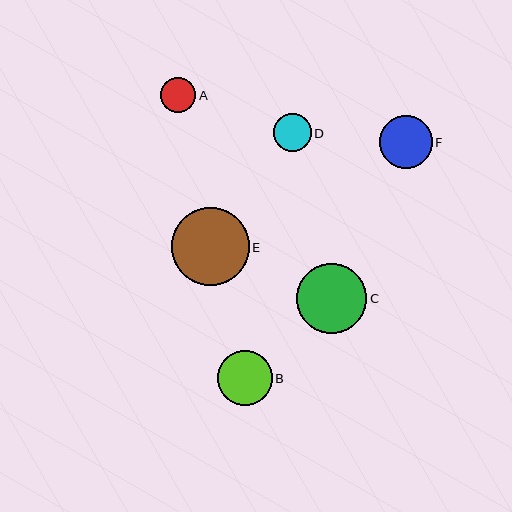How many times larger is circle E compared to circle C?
Circle E is approximately 1.1 times the size of circle C.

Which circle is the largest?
Circle E is the largest with a size of approximately 78 pixels.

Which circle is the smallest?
Circle A is the smallest with a size of approximately 35 pixels.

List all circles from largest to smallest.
From largest to smallest: E, C, B, F, D, A.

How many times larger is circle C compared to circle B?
Circle C is approximately 1.3 times the size of circle B.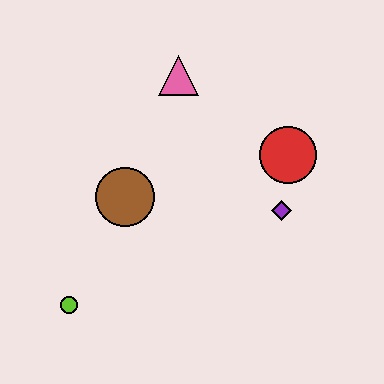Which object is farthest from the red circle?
The lime circle is farthest from the red circle.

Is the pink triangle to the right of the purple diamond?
No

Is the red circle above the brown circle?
Yes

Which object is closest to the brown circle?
The lime circle is closest to the brown circle.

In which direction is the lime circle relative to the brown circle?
The lime circle is below the brown circle.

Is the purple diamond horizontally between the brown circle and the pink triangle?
No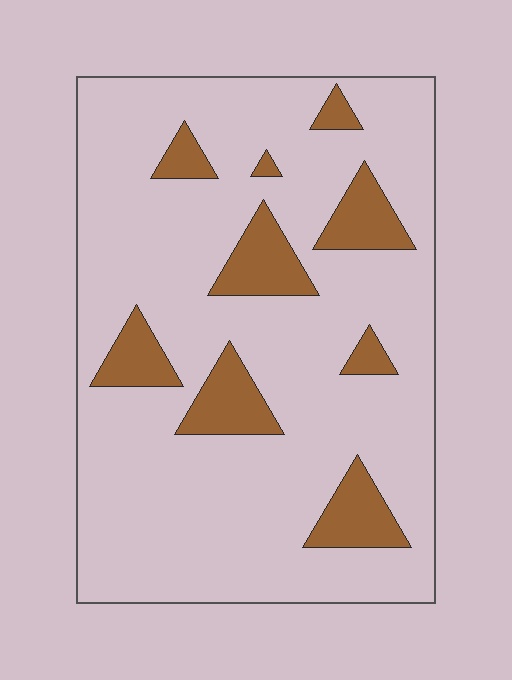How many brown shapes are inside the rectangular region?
9.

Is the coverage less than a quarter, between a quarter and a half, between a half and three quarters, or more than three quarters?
Less than a quarter.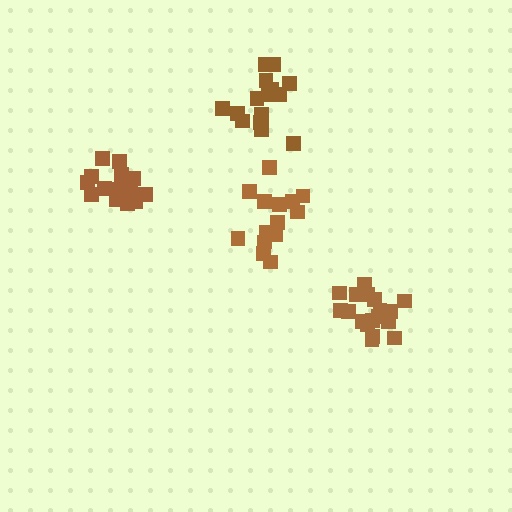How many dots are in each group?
Group 1: 18 dots, Group 2: 18 dots, Group 3: 14 dots, Group 4: 16 dots (66 total).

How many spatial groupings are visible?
There are 4 spatial groupings.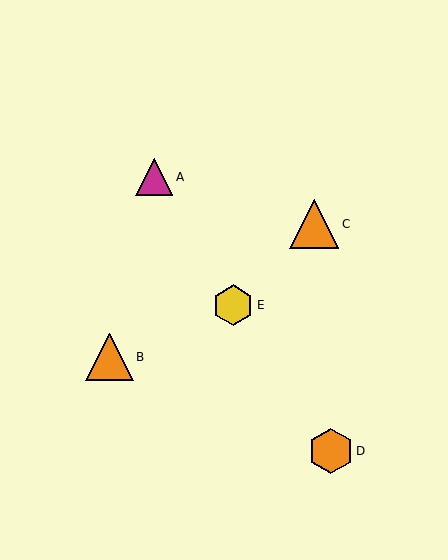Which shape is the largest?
The orange triangle (labeled C) is the largest.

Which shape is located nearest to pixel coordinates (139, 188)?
The magenta triangle (labeled A) at (154, 177) is nearest to that location.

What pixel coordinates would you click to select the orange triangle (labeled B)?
Click at (109, 357) to select the orange triangle B.